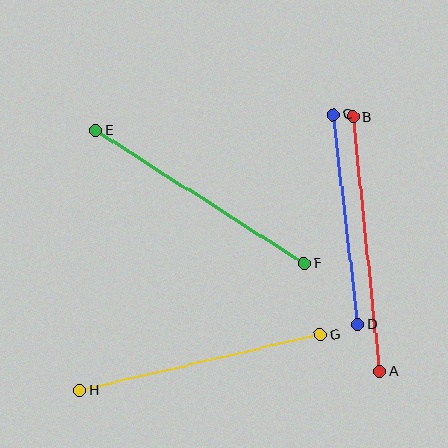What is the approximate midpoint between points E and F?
The midpoint is at approximately (200, 197) pixels.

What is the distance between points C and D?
The distance is approximately 211 pixels.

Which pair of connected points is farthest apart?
Points A and B are farthest apart.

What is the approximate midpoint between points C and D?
The midpoint is at approximately (346, 220) pixels.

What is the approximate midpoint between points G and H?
The midpoint is at approximately (200, 362) pixels.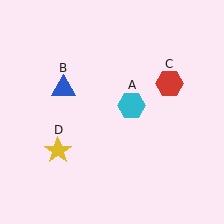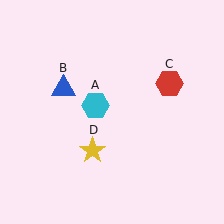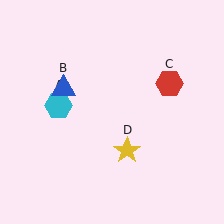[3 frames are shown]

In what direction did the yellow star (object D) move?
The yellow star (object D) moved right.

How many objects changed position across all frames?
2 objects changed position: cyan hexagon (object A), yellow star (object D).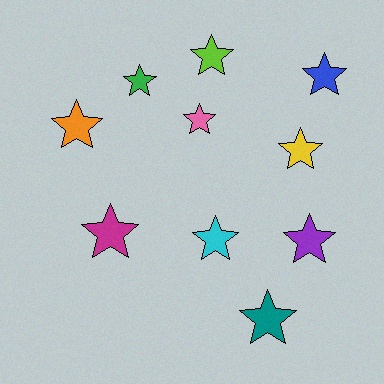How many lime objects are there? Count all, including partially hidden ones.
There is 1 lime object.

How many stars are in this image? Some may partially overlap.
There are 10 stars.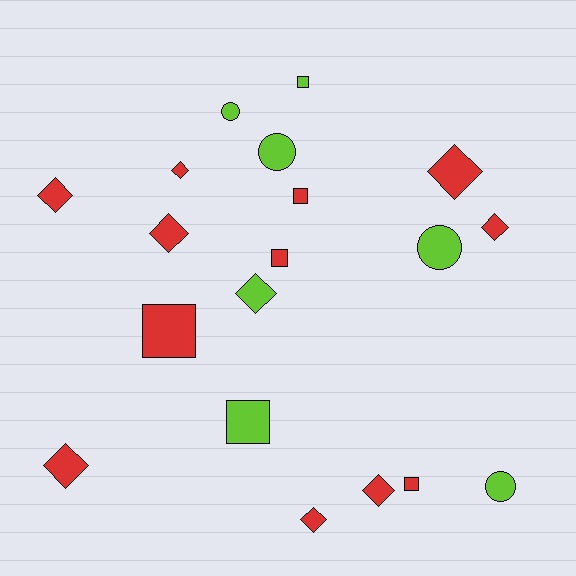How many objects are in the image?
There are 19 objects.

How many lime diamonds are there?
There is 1 lime diamond.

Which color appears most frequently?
Red, with 12 objects.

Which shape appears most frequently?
Diamond, with 9 objects.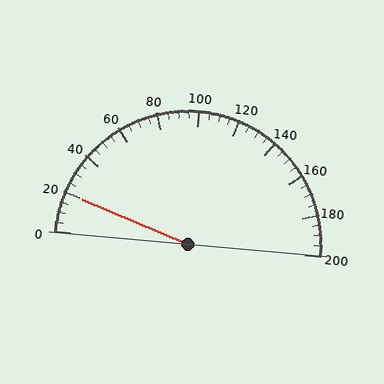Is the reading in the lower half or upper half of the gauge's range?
The reading is in the lower half of the range (0 to 200).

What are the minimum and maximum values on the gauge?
The gauge ranges from 0 to 200.